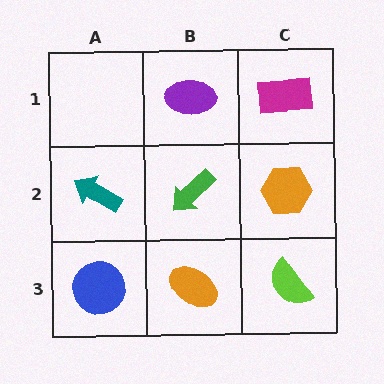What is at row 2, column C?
An orange hexagon.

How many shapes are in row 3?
3 shapes.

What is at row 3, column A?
A blue circle.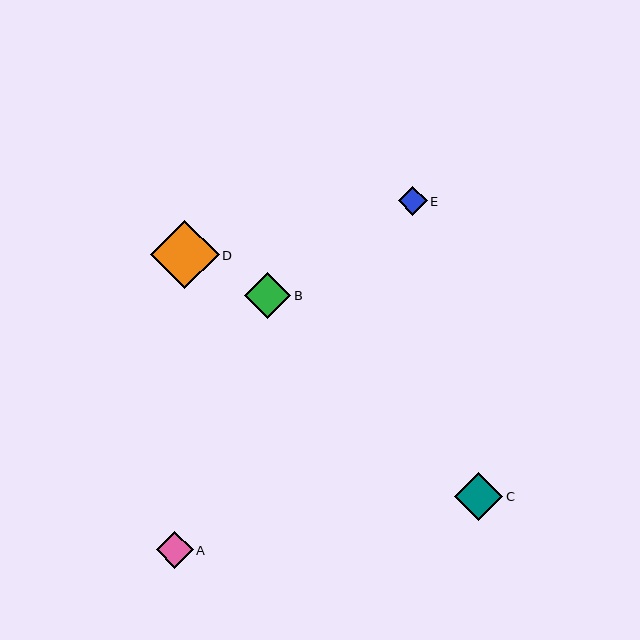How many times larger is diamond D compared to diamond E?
Diamond D is approximately 2.3 times the size of diamond E.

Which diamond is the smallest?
Diamond E is the smallest with a size of approximately 29 pixels.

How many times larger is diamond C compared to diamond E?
Diamond C is approximately 1.6 times the size of diamond E.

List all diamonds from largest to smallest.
From largest to smallest: D, C, B, A, E.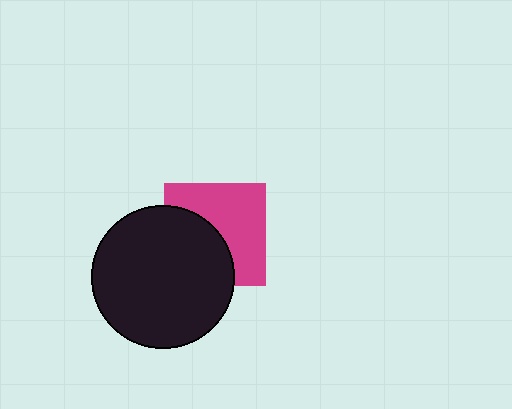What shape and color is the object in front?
The object in front is a black circle.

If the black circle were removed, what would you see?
You would see the complete magenta square.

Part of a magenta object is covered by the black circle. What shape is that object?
It is a square.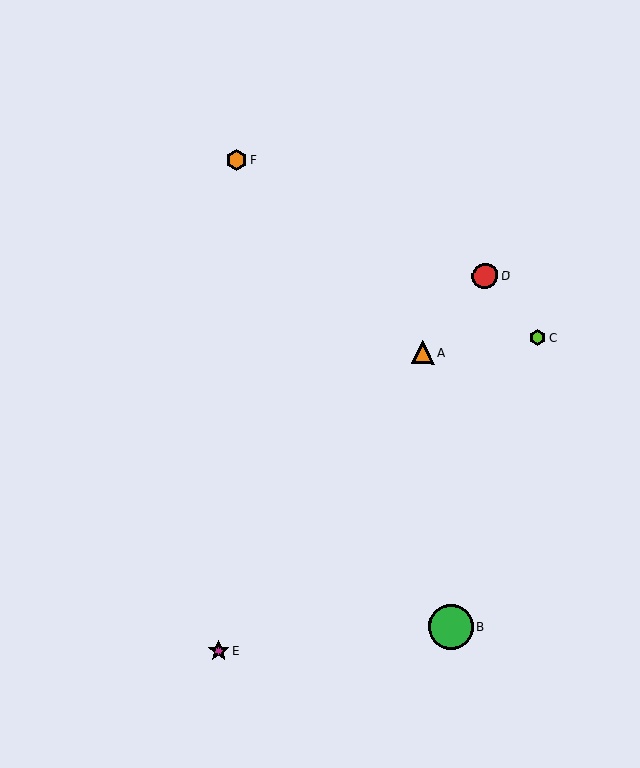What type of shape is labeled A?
Shape A is an orange triangle.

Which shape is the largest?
The green circle (labeled B) is the largest.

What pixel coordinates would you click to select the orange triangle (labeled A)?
Click at (423, 353) to select the orange triangle A.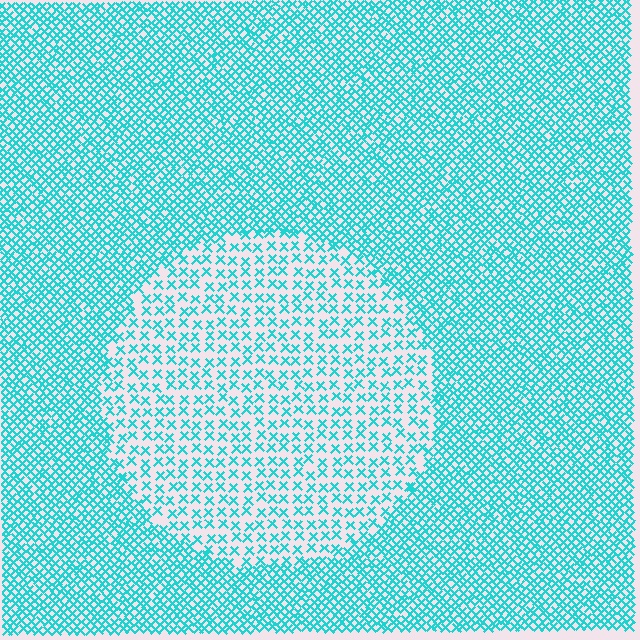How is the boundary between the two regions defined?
The boundary is defined by a change in element density (approximately 2.3x ratio). All elements are the same color, size, and shape.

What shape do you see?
I see a circle.